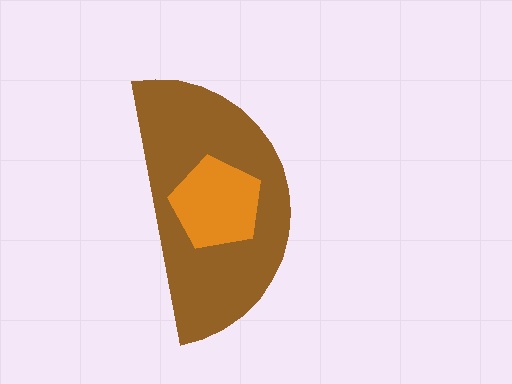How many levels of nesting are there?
2.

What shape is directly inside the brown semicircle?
The orange pentagon.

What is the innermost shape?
The orange pentagon.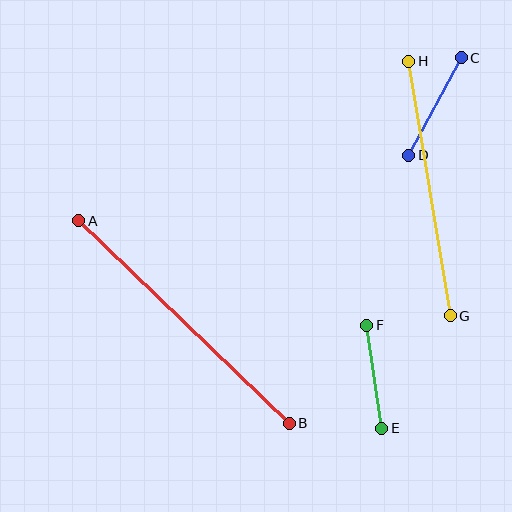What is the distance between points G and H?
The distance is approximately 258 pixels.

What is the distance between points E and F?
The distance is approximately 104 pixels.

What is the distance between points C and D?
The distance is approximately 111 pixels.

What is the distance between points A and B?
The distance is approximately 292 pixels.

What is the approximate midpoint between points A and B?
The midpoint is at approximately (184, 322) pixels.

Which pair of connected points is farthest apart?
Points A and B are farthest apart.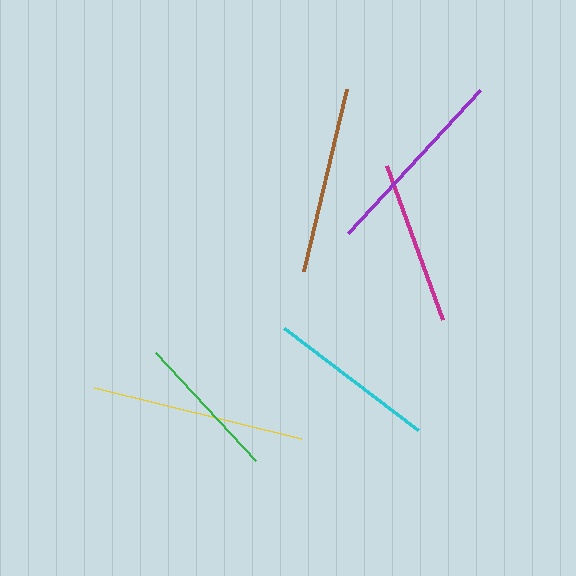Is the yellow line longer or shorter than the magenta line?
The yellow line is longer than the magenta line.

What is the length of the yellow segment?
The yellow segment is approximately 214 pixels long.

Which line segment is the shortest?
The green line is the shortest at approximately 147 pixels.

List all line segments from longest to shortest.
From longest to shortest: yellow, purple, brown, cyan, magenta, green.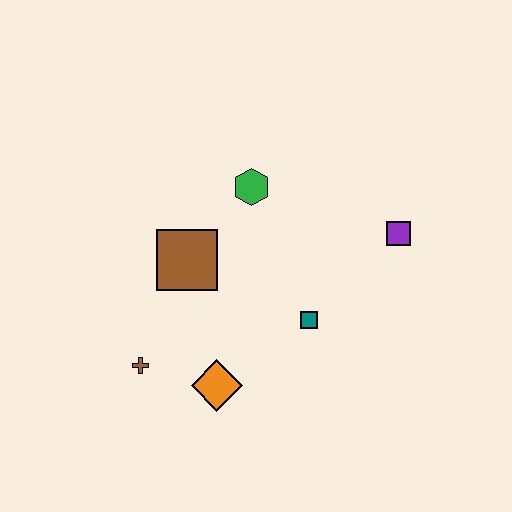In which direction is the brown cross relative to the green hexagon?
The brown cross is below the green hexagon.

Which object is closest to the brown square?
The green hexagon is closest to the brown square.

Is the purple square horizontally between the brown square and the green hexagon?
No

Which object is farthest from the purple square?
The brown cross is farthest from the purple square.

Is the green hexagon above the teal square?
Yes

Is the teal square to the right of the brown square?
Yes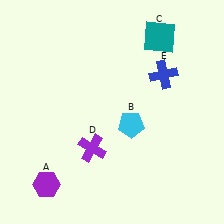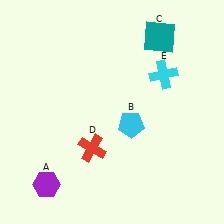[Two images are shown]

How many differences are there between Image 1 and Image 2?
There are 2 differences between the two images.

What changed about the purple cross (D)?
In Image 1, D is purple. In Image 2, it changed to red.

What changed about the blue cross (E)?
In Image 1, E is blue. In Image 2, it changed to cyan.